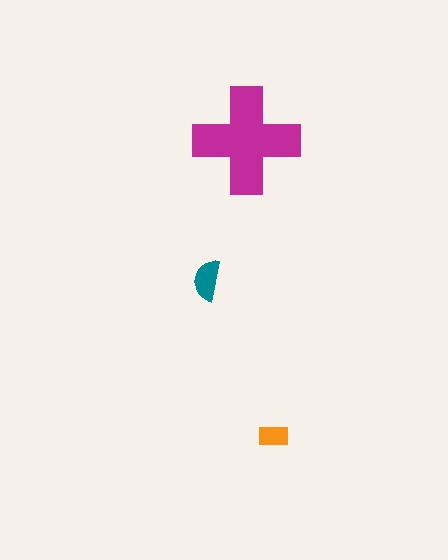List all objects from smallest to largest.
The orange rectangle, the teal semicircle, the magenta cross.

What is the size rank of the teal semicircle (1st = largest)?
2nd.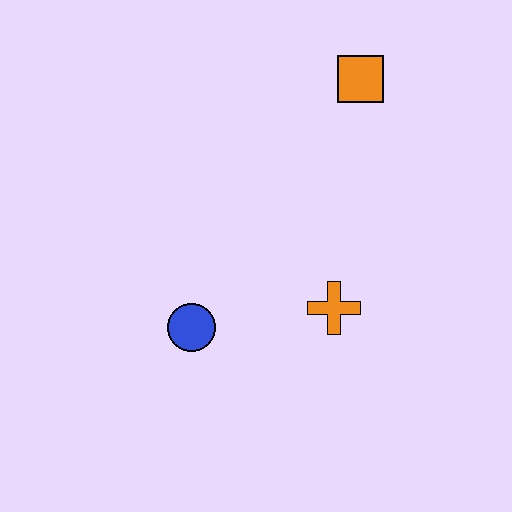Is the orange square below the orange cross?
No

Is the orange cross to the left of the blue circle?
No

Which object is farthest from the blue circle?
The orange square is farthest from the blue circle.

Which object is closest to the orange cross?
The blue circle is closest to the orange cross.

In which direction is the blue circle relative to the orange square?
The blue circle is below the orange square.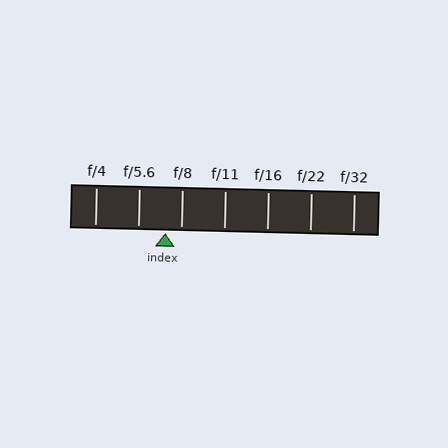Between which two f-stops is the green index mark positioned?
The index mark is between f/5.6 and f/8.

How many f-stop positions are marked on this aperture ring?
There are 7 f-stop positions marked.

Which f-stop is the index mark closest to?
The index mark is closest to f/8.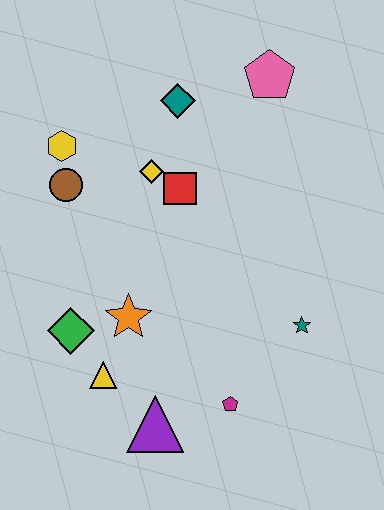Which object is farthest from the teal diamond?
The purple triangle is farthest from the teal diamond.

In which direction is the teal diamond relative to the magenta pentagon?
The teal diamond is above the magenta pentagon.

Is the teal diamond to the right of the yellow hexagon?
Yes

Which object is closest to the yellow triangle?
The green diamond is closest to the yellow triangle.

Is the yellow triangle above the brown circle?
No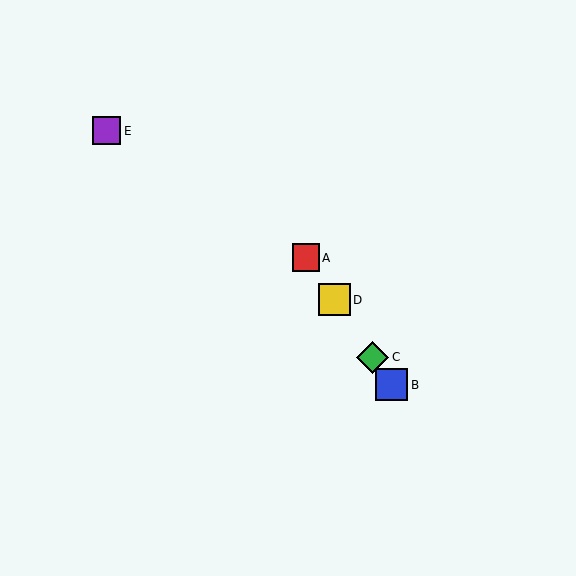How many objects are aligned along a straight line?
4 objects (A, B, C, D) are aligned along a straight line.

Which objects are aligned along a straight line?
Objects A, B, C, D are aligned along a straight line.